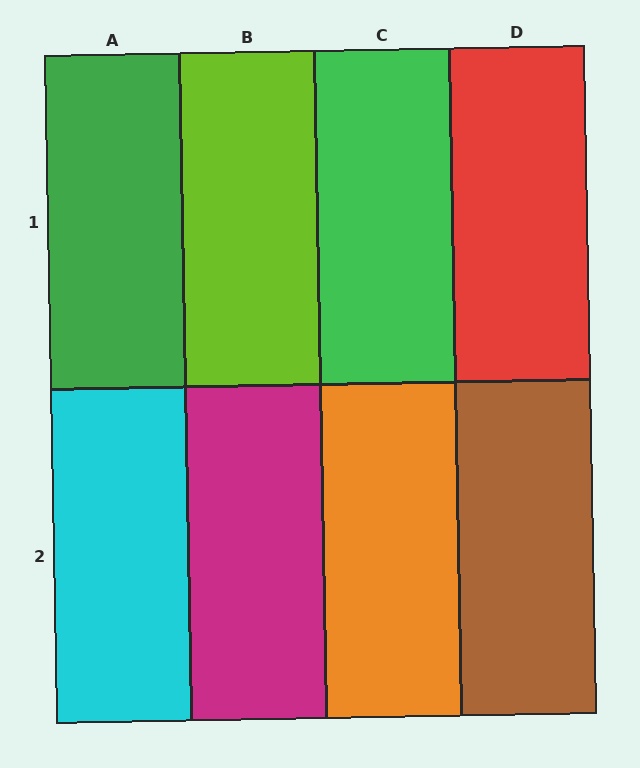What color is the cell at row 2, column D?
Brown.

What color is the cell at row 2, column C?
Orange.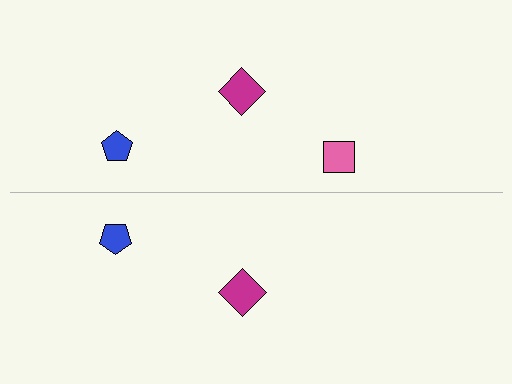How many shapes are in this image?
There are 5 shapes in this image.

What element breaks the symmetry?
A pink square is missing from the bottom side.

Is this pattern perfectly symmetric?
No, the pattern is not perfectly symmetric. A pink square is missing from the bottom side.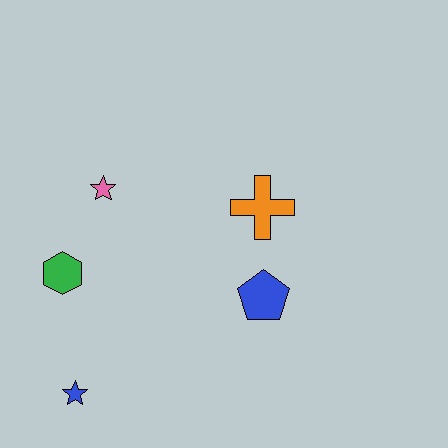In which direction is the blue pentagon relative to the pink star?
The blue pentagon is to the right of the pink star.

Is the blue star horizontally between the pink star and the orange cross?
No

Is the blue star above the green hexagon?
No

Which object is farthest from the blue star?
The orange cross is farthest from the blue star.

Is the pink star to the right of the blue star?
Yes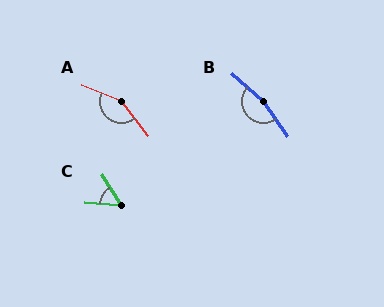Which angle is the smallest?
C, at approximately 54 degrees.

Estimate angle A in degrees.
Approximately 151 degrees.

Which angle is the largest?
B, at approximately 167 degrees.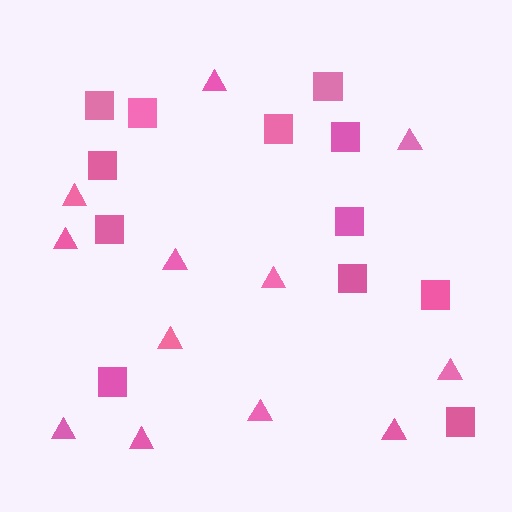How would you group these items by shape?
There are 2 groups: one group of triangles (12) and one group of squares (12).